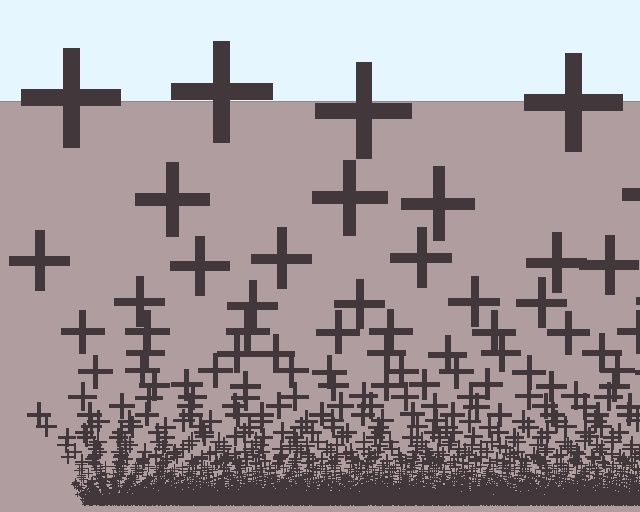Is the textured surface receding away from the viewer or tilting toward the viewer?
The surface appears to tilt toward the viewer. Texture elements get larger and sparser toward the top.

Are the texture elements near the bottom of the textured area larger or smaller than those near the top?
Smaller. The gradient is inverted — elements near the bottom are smaller and denser.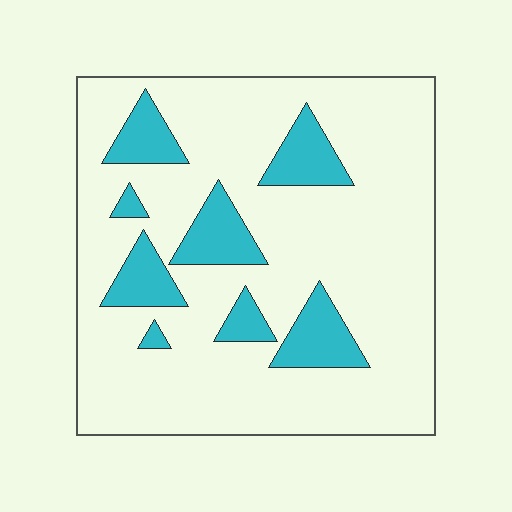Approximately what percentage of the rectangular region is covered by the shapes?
Approximately 20%.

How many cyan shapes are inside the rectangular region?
8.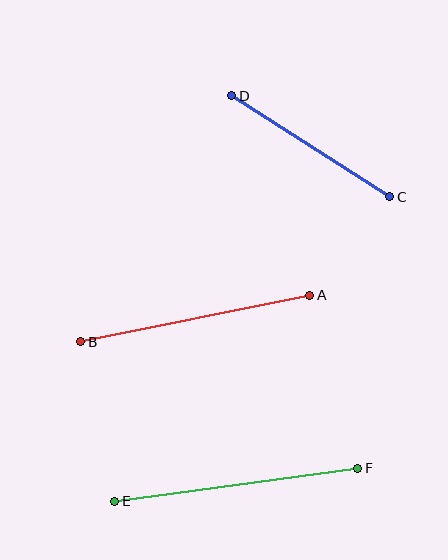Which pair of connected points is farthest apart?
Points E and F are farthest apart.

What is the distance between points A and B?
The distance is approximately 233 pixels.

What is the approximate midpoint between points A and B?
The midpoint is at approximately (195, 319) pixels.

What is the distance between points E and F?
The distance is approximately 245 pixels.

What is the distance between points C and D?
The distance is approximately 187 pixels.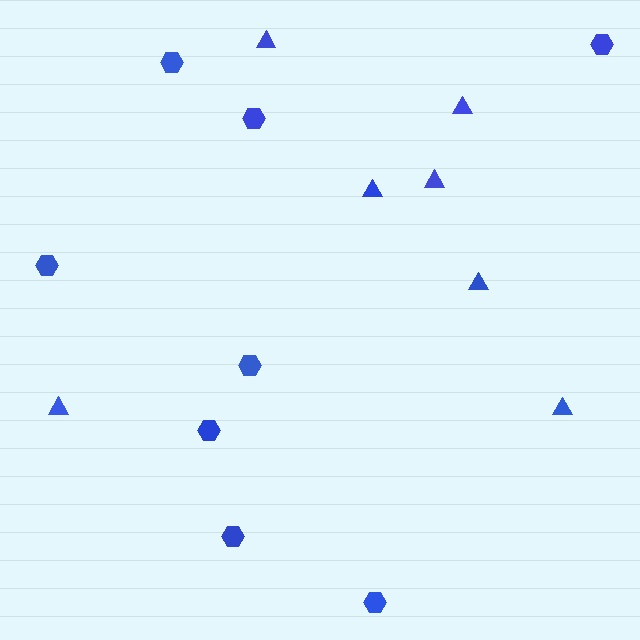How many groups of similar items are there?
There are 2 groups: one group of hexagons (8) and one group of triangles (7).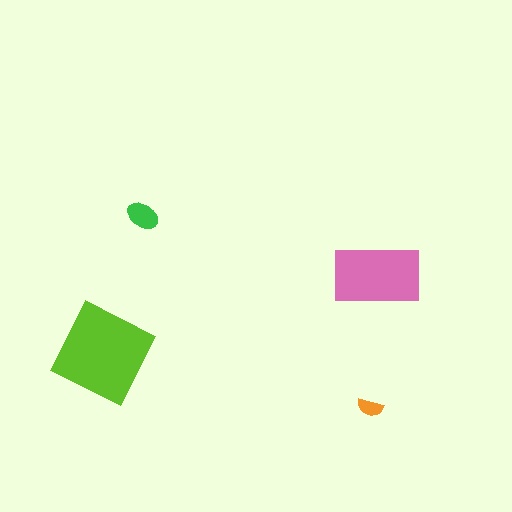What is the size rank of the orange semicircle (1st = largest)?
4th.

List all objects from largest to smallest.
The lime square, the pink rectangle, the green ellipse, the orange semicircle.